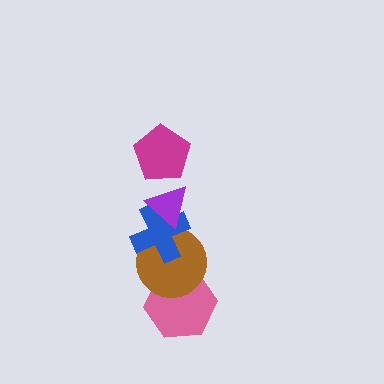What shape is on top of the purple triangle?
The magenta pentagon is on top of the purple triangle.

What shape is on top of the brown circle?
The blue cross is on top of the brown circle.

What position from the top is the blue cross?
The blue cross is 3rd from the top.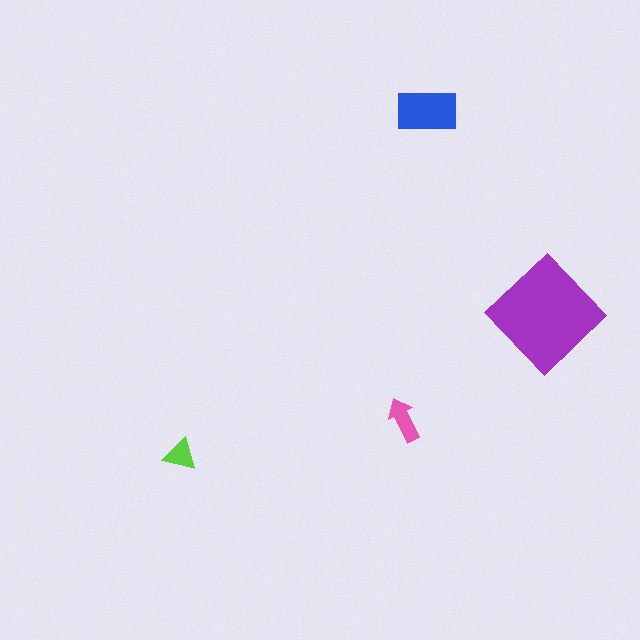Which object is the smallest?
The lime triangle.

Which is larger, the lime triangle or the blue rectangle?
The blue rectangle.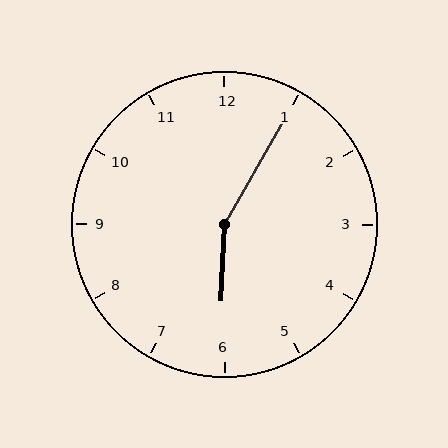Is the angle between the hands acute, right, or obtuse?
It is obtuse.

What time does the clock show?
6:05.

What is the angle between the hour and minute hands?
Approximately 152 degrees.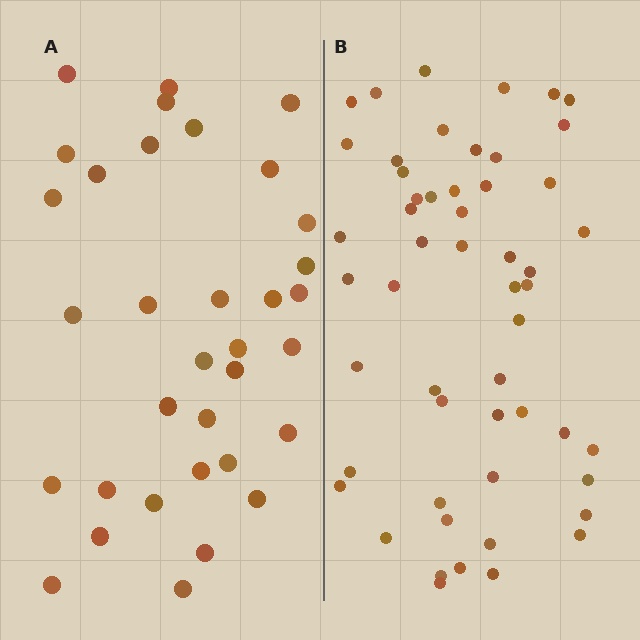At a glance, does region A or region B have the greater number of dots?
Region B (the right region) has more dots.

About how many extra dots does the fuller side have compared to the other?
Region B has approximately 20 more dots than region A.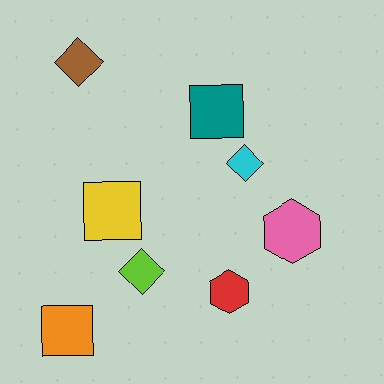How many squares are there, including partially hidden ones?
There are 3 squares.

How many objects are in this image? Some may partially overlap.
There are 8 objects.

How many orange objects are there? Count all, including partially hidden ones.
There is 1 orange object.